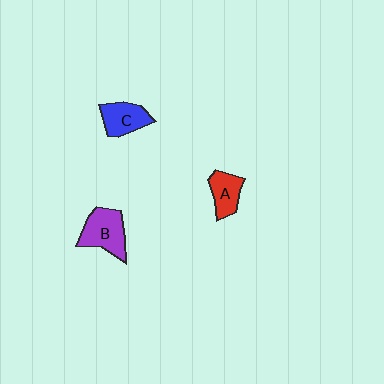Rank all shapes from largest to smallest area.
From largest to smallest: B (purple), C (blue), A (red).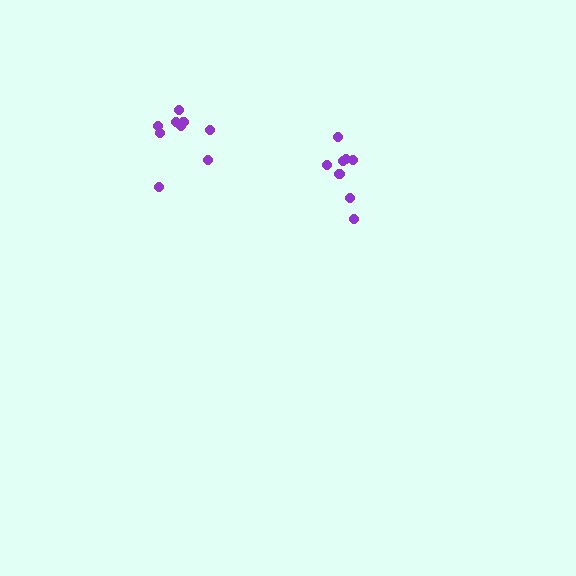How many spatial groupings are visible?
There are 2 spatial groupings.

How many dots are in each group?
Group 1: 9 dots, Group 2: 8 dots (17 total).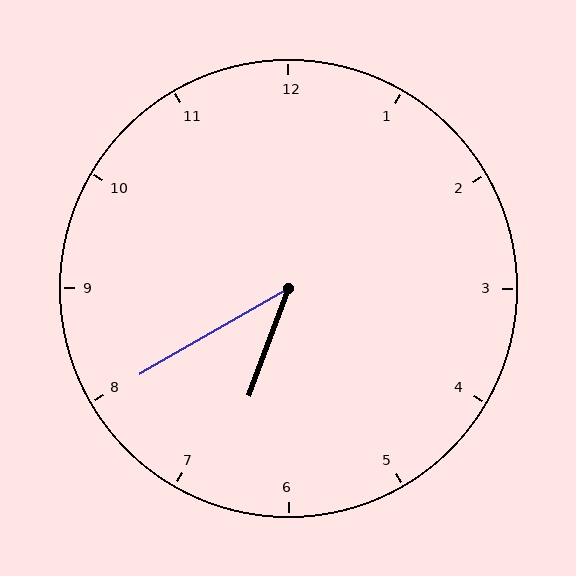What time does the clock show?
6:40.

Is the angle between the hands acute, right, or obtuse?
It is acute.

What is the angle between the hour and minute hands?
Approximately 40 degrees.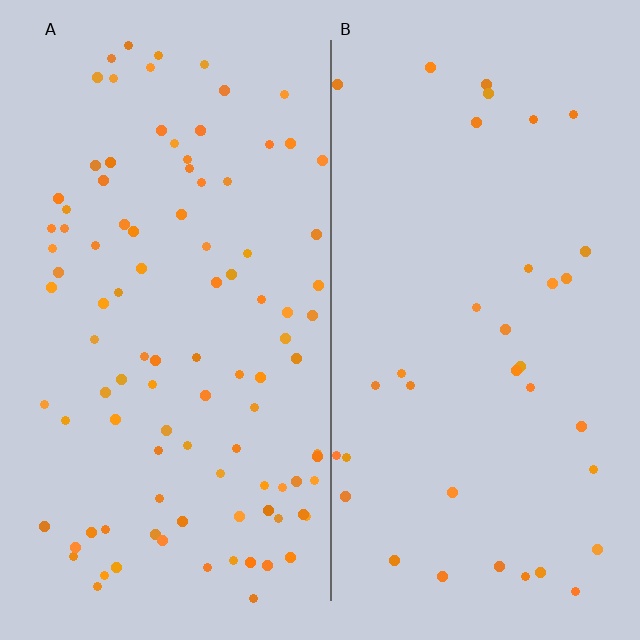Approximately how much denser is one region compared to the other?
Approximately 2.8× — region A over region B.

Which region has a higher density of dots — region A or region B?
A (the left).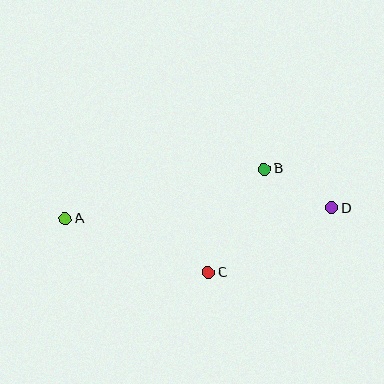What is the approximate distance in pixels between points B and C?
The distance between B and C is approximately 117 pixels.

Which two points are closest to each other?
Points B and D are closest to each other.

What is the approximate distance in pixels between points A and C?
The distance between A and C is approximately 153 pixels.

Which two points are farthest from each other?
Points A and D are farthest from each other.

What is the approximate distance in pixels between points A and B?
The distance between A and B is approximately 205 pixels.